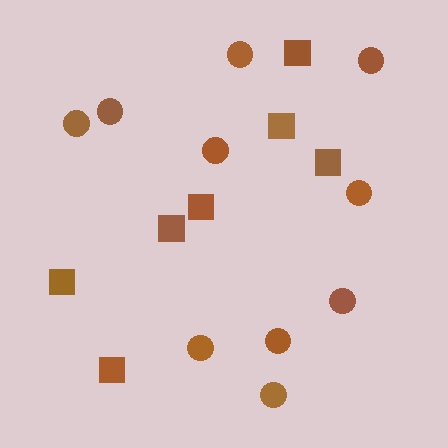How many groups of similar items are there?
There are 2 groups: one group of circles (10) and one group of squares (7).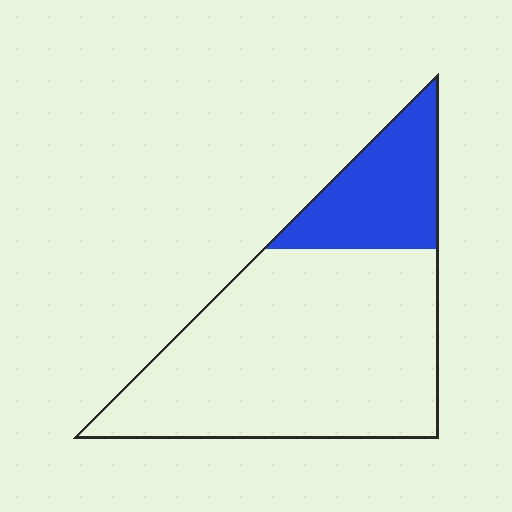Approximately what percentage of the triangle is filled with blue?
Approximately 25%.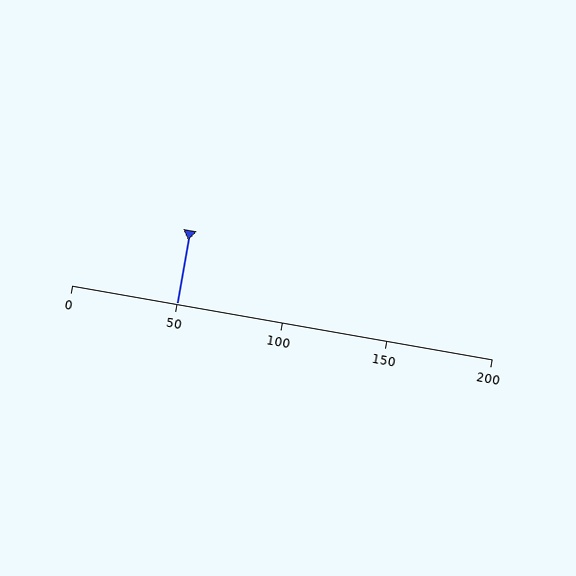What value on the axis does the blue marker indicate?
The marker indicates approximately 50.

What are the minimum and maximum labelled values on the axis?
The axis runs from 0 to 200.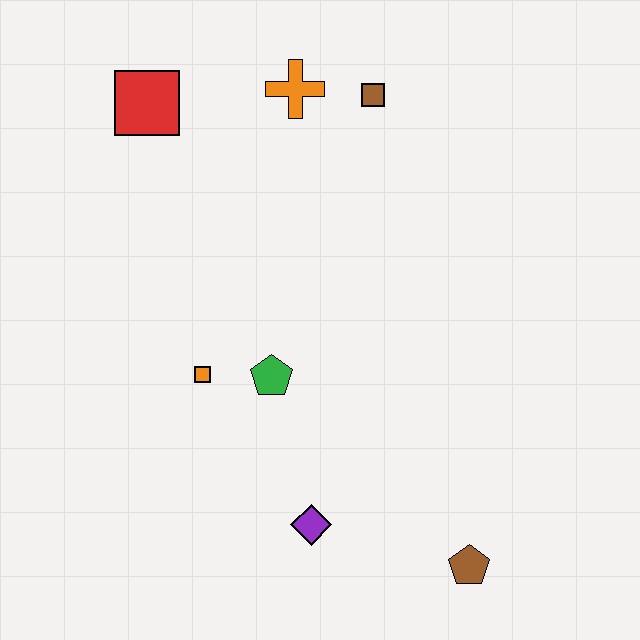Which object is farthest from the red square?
The brown pentagon is farthest from the red square.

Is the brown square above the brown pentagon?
Yes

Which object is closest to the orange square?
The green pentagon is closest to the orange square.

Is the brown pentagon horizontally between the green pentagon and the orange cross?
No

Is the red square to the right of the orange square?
No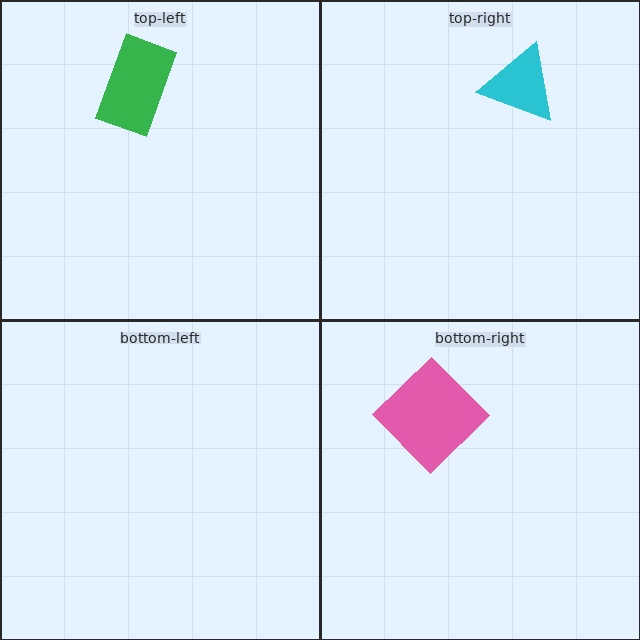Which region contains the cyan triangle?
The top-right region.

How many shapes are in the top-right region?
1.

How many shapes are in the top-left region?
1.